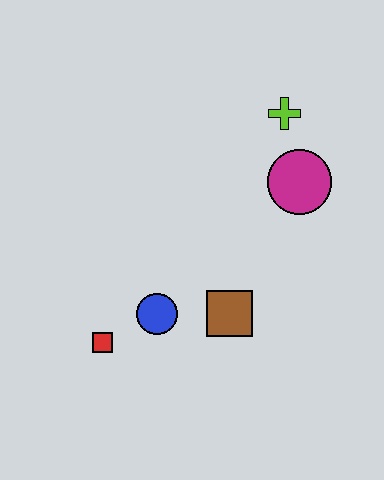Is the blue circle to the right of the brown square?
No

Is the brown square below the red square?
No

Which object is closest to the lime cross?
The magenta circle is closest to the lime cross.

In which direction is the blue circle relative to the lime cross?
The blue circle is below the lime cross.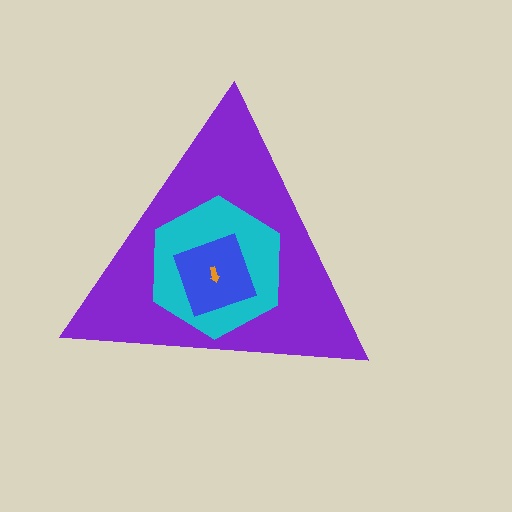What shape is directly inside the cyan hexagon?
The blue square.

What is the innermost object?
The orange arrow.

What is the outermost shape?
The purple triangle.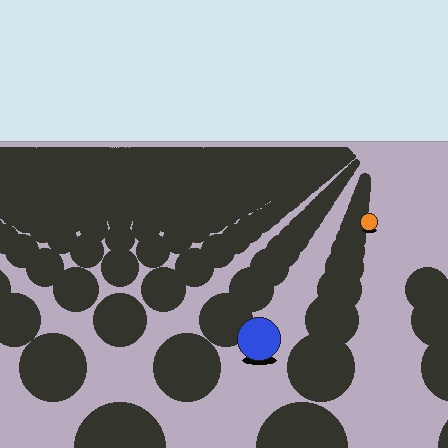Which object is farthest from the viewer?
The orange circle is farthest from the viewer. It appears smaller and the ground texture around it is denser.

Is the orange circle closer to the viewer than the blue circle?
No. The blue circle is closer — you can tell from the texture gradient: the ground texture is coarser near it.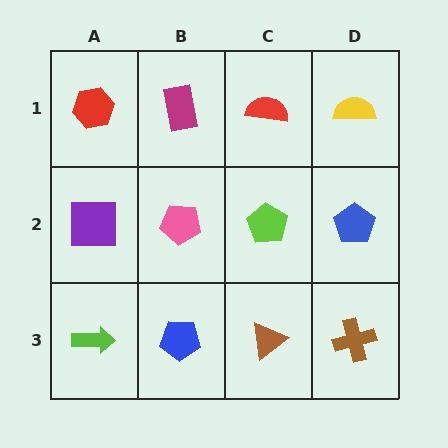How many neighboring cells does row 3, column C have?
3.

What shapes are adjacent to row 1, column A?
A purple square (row 2, column A), a magenta rectangle (row 1, column B).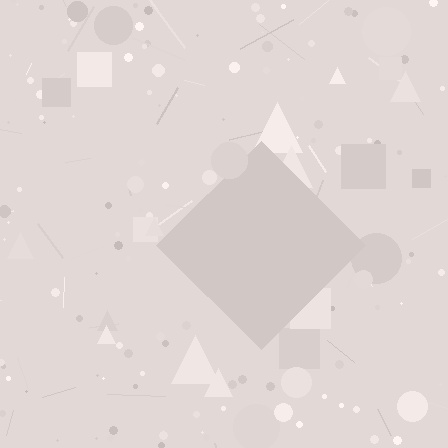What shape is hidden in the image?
A diamond is hidden in the image.